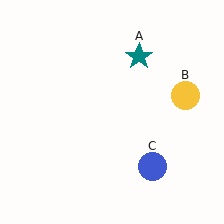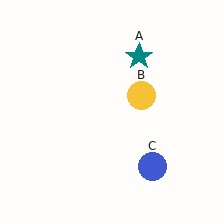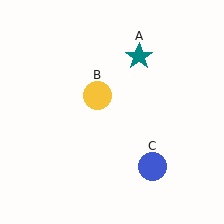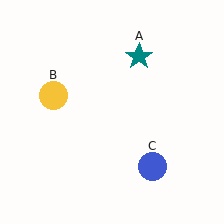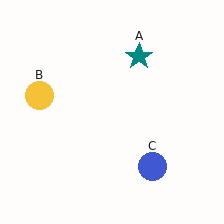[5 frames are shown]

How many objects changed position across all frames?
1 object changed position: yellow circle (object B).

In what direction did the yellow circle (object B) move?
The yellow circle (object B) moved left.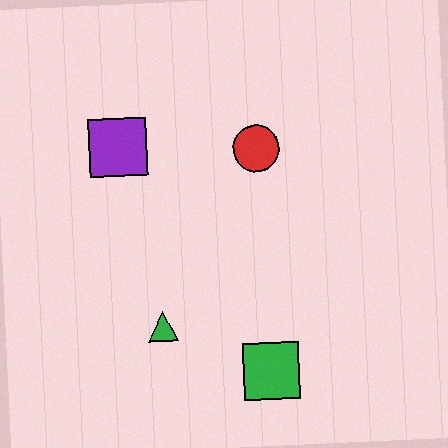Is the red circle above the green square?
Yes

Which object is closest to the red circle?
The purple square is closest to the red circle.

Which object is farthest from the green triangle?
The red circle is farthest from the green triangle.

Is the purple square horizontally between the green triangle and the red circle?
No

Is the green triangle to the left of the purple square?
No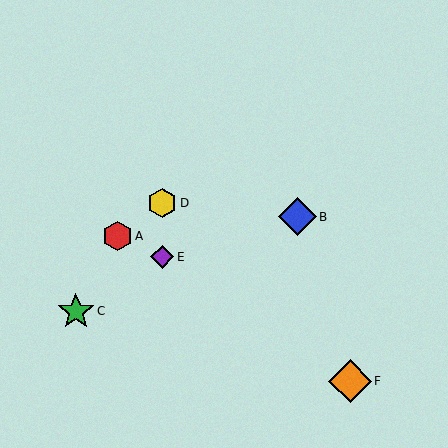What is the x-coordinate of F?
Object F is at x≈350.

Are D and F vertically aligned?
No, D is at x≈162 and F is at x≈350.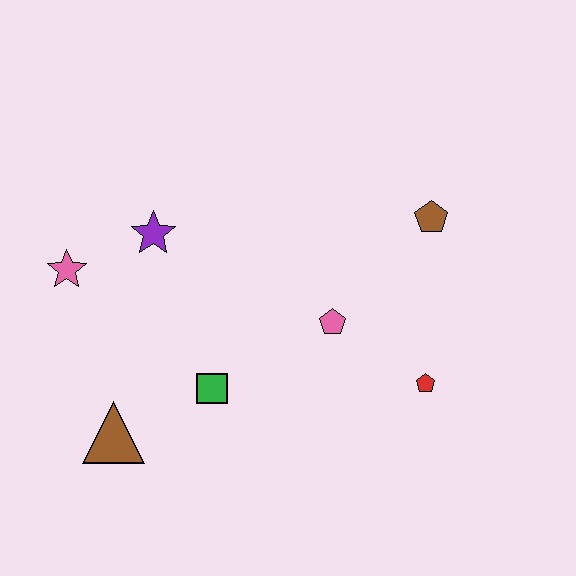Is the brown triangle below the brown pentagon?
Yes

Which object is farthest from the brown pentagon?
The brown triangle is farthest from the brown pentagon.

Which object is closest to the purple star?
The pink star is closest to the purple star.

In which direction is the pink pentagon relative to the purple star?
The pink pentagon is to the right of the purple star.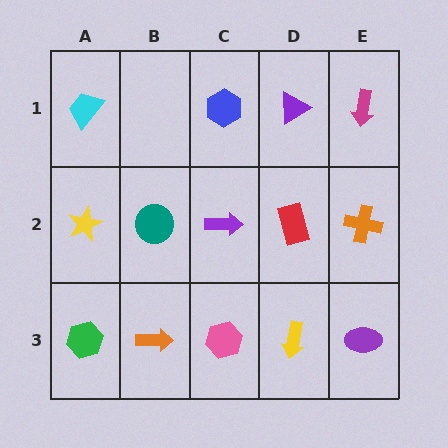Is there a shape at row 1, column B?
No, that cell is empty.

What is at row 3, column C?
A pink hexagon.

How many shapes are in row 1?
4 shapes.